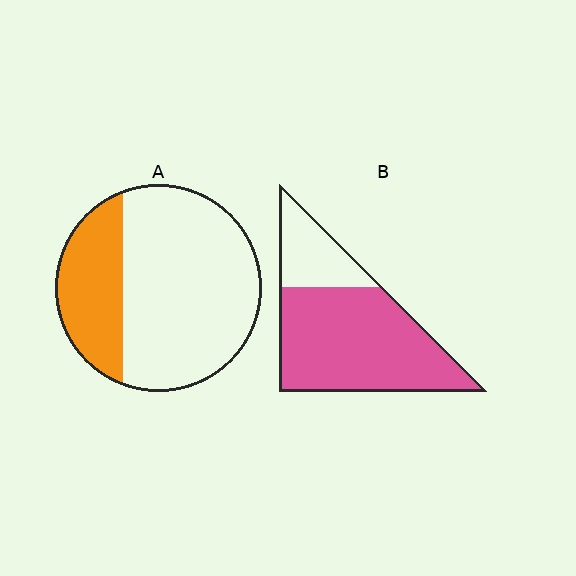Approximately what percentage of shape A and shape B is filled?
A is approximately 30% and B is approximately 75%.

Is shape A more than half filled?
No.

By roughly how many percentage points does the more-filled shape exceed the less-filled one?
By roughly 45 percentage points (B over A).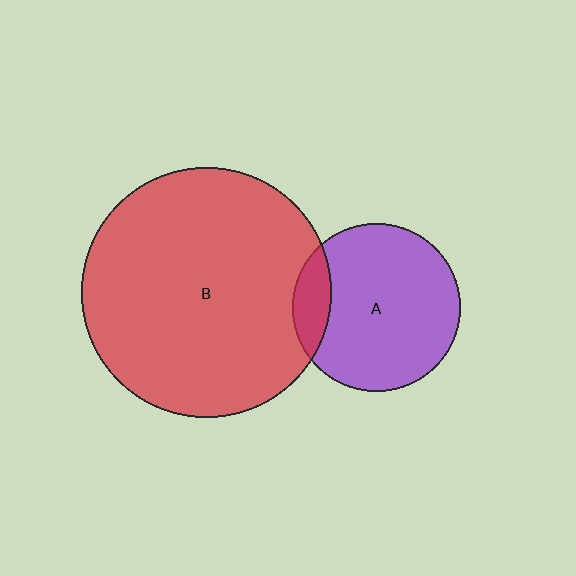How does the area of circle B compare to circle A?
Approximately 2.2 times.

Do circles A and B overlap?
Yes.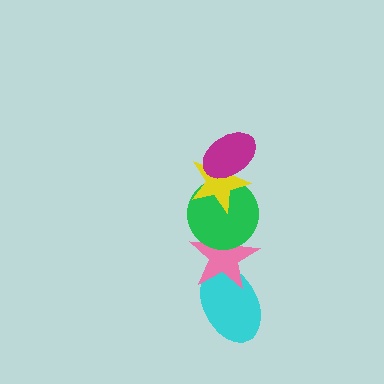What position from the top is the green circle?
The green circle is 3rd from the top.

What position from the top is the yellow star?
The yellow star is 2nd from the top.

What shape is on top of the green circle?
The yellow star is on top of the green circle.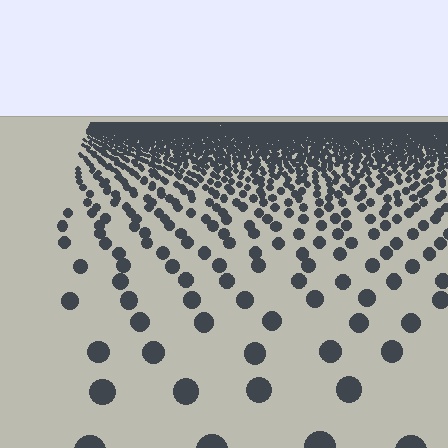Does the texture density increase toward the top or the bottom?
Density increases toward the top.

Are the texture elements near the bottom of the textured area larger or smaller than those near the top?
Larger. Near the bottom, elements are closer to the viewer and appear at a bigger on-screen size.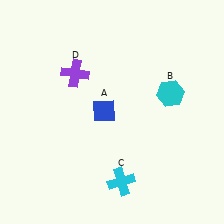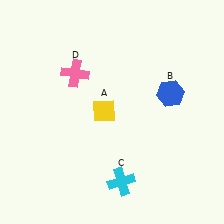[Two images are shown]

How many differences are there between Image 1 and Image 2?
There are 3 differences between the two images.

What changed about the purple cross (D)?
In Image 1, D is purple. In Image 2, it changed to pink.